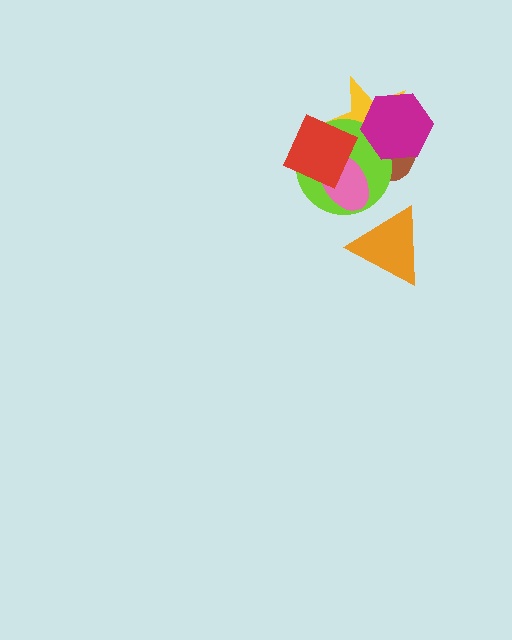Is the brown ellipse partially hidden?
Yes, it is partially covered by another shape.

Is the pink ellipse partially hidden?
Yes, it is partially covered by another shape.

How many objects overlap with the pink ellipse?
3 objects overlap with the pink ellipse.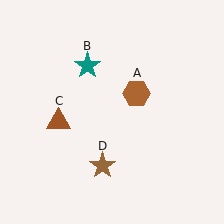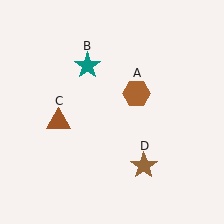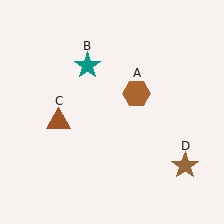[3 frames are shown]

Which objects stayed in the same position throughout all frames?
Brown hexagon (object A) and teal star (object B) and brown triangle (object C) remained stationary.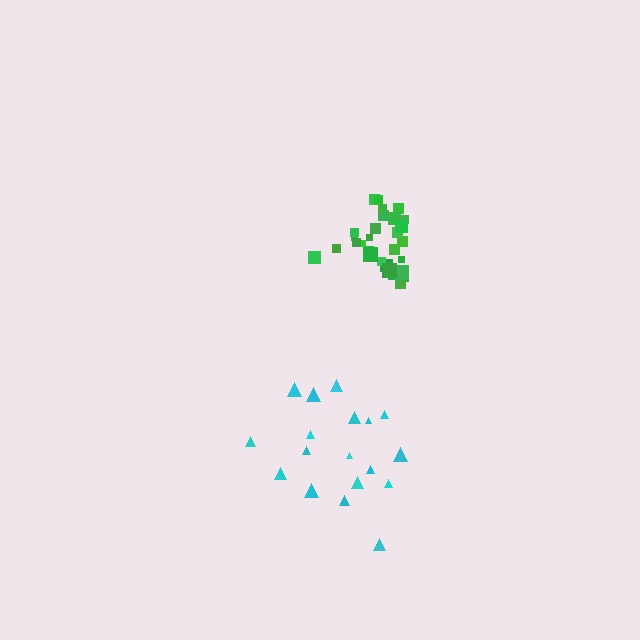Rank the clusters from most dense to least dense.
green, cyan.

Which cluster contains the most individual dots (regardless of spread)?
Green (31).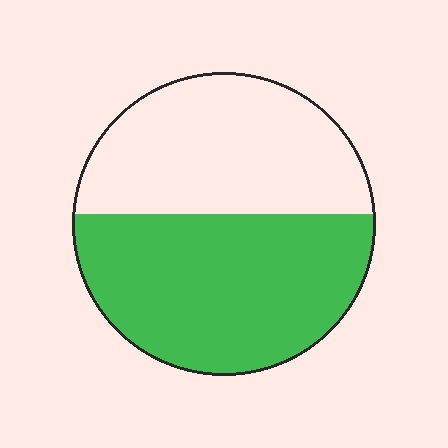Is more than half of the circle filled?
Yes.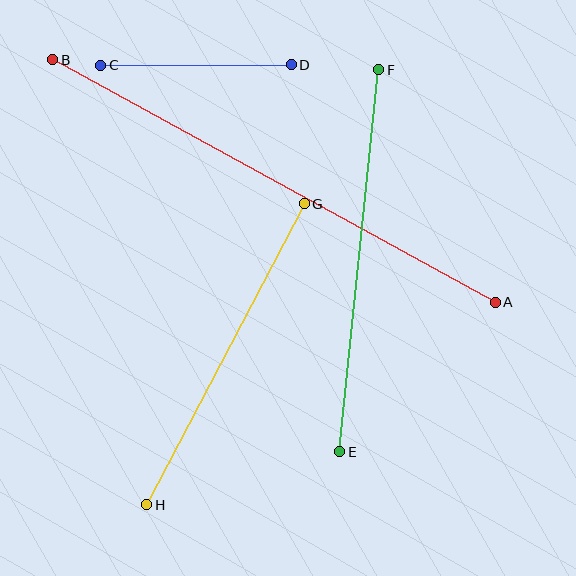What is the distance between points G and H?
The distance is approximately 340 pixels.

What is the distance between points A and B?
The distance is approximately 505 pixels.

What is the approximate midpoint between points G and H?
The midpoint is at approximately (225, 354) pixels.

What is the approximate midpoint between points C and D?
The midpoint is at approximately (196, 65) pixels.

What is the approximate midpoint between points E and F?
The midpoint is at approximately (359, 261) pixels.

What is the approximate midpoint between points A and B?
The midpoint is at approximately (274, 181) pixels.